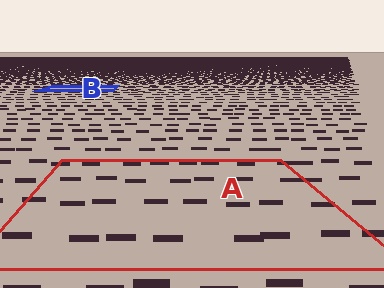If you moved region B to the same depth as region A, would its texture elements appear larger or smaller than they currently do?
They would appear larger. At a closer depth, the same texture elements are projected at a bigger on-screen size.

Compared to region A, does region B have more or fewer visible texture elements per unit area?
Region B has more texture elements per unit area — they are packed more densely because it is farther away.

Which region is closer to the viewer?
Region A is closer. The texture elements there are larger and more spread out.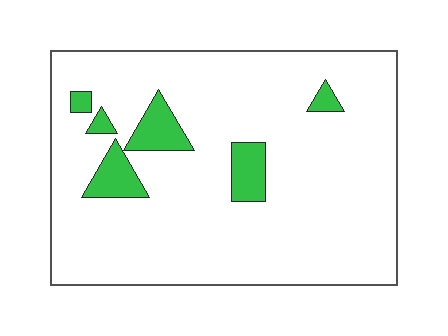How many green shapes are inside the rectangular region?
6.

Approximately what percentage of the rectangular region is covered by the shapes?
Approximately 10%.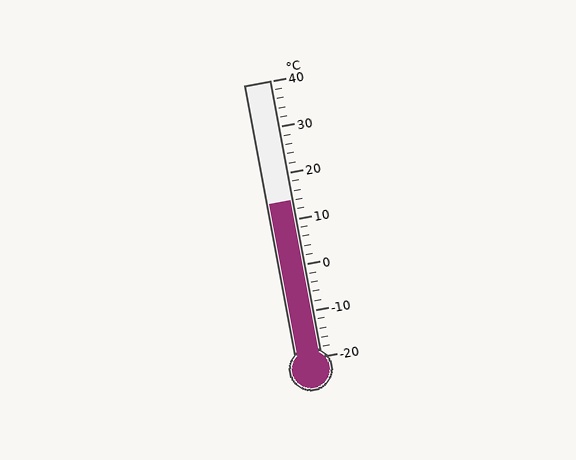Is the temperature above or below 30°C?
The temperature is below 30°C.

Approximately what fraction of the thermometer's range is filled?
The thermometer is filled to approximately 55% of its range.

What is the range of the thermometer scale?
The thermometer scale ranges from -20°C to 40°C.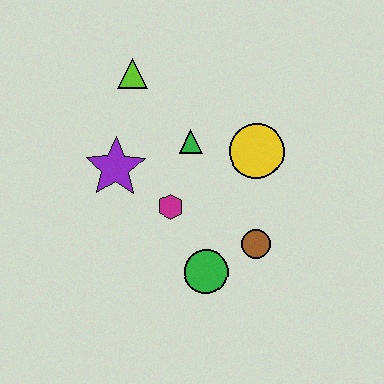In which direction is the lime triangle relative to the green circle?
The lime triangle is above the green circle.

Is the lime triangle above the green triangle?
Yes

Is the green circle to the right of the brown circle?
No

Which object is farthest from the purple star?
The brown circle is farthest from the purple star.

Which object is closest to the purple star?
The magenta hexagon is closest to the purple star.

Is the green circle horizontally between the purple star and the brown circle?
Yes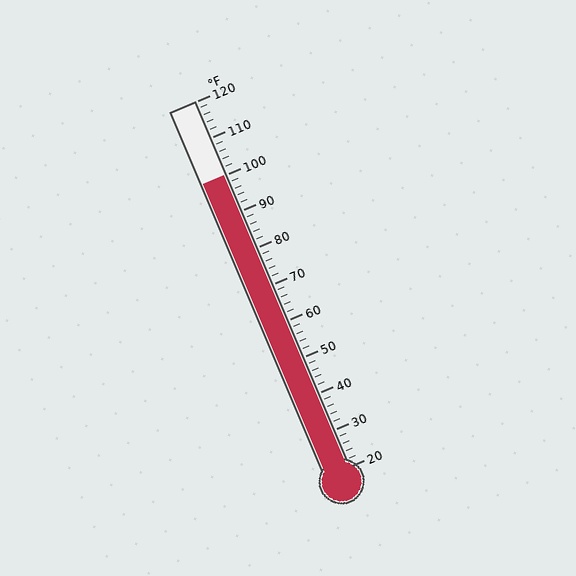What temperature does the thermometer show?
The thermometer shows approximately 100°F.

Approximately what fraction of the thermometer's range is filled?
The thermometer is filled to approximately 80% of its range.